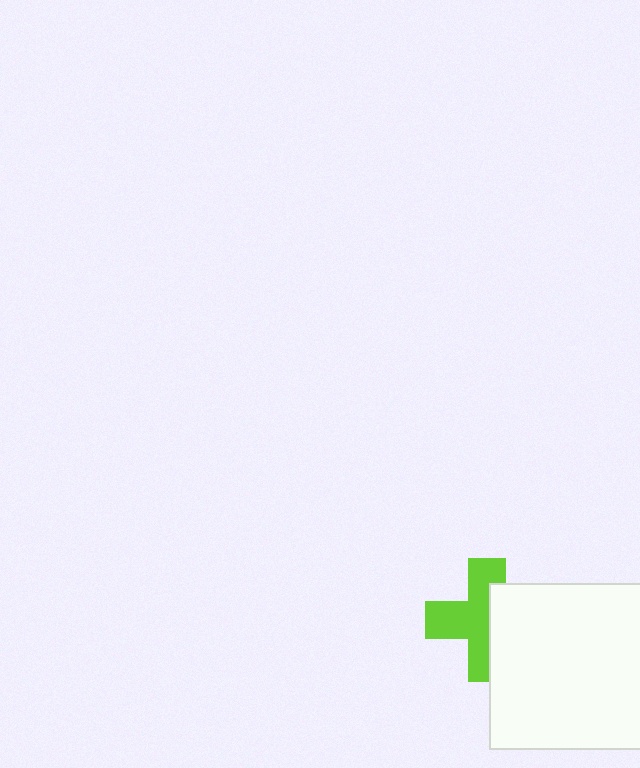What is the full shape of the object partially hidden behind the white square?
The partially hidden object is a lime cross.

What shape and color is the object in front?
The object in front is a white square.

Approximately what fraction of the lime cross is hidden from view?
Roughly 41% of the lime cross is hidden behind the white square.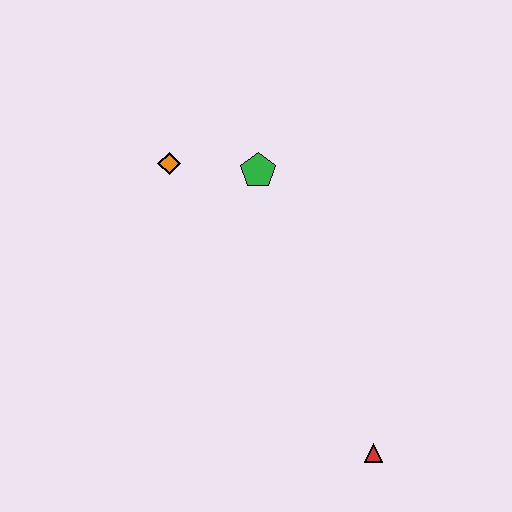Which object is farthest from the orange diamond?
The red triangle is farthest from the orange diamond.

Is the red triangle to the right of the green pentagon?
Yes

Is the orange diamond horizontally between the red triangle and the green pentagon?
No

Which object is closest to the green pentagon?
The orange diamond is closest to the green pentagon.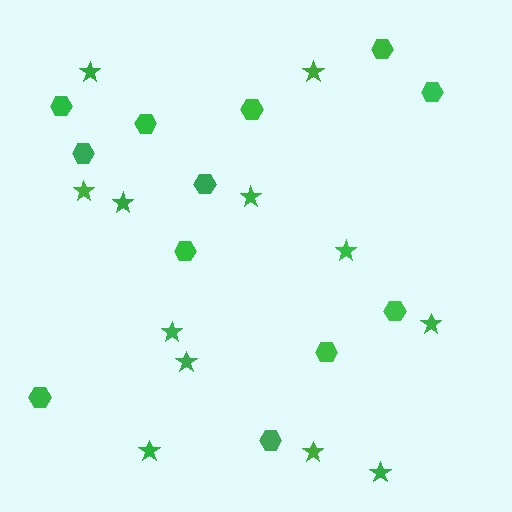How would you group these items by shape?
There are 2 groups: one group of hexagons (12) and one group of stars (12).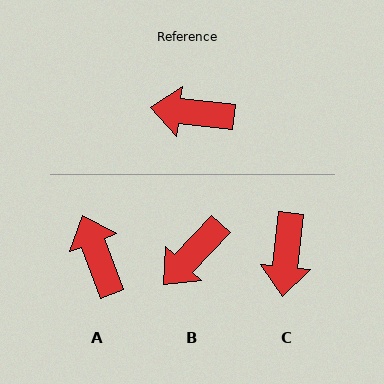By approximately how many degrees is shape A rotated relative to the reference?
Approximately 63 degrees clockwise.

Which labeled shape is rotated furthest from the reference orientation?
C, about 90 degrees away.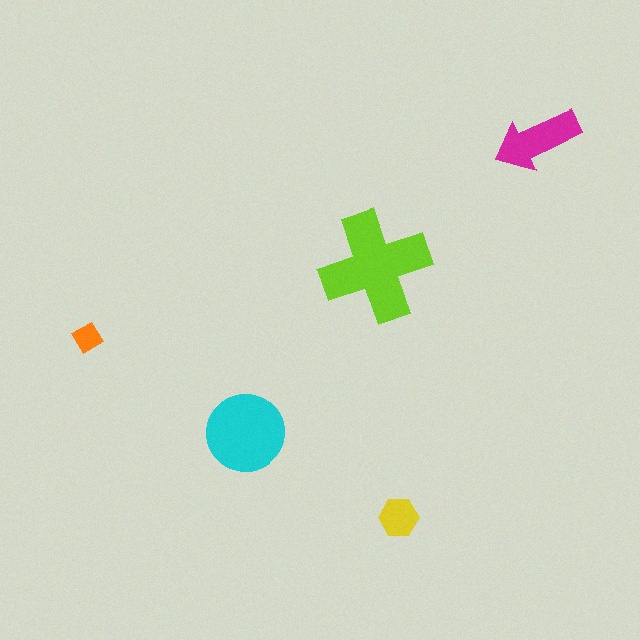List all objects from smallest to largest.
The orange diamond, the yellow hexagon, the magenta arrow, the cyan circle, the lime cross.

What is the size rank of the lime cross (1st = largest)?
1st.